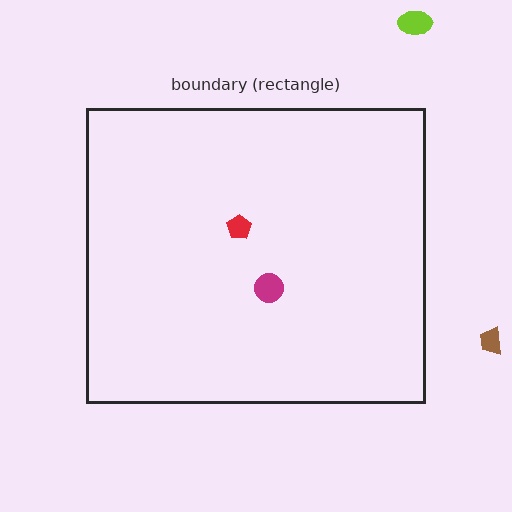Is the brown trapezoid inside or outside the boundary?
Outside.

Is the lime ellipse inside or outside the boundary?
Outside.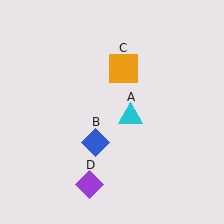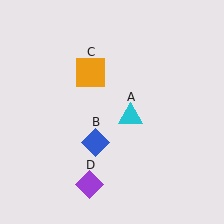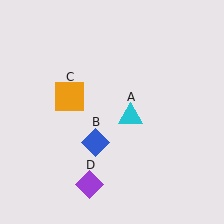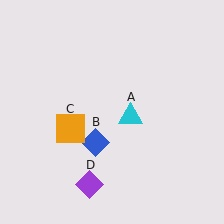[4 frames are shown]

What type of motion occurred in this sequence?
The orange square (object C) rotated counterclockwise around the center of the scene.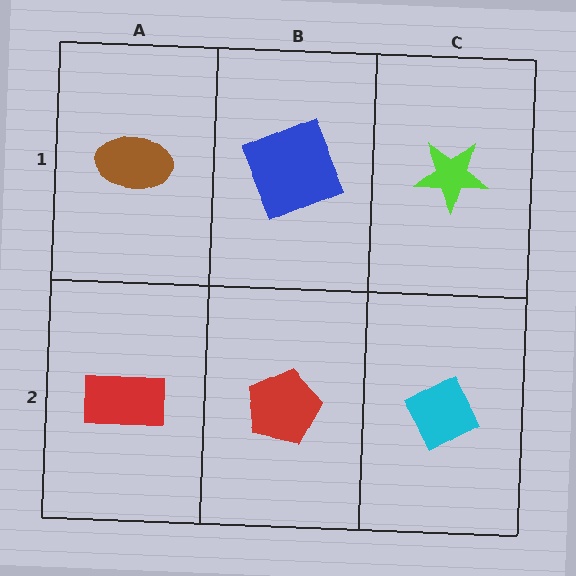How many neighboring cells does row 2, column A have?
2.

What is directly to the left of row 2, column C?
A red pentagon.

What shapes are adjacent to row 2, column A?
A brown ellipse (row 1, column A), a red pentagon (row 2, column B).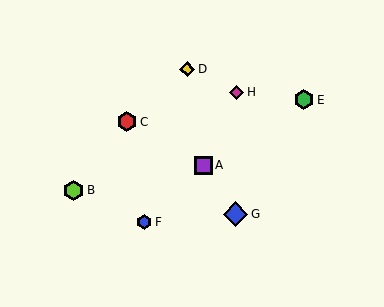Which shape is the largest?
The blue diamond (labeled G) is the largest.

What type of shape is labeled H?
Shape H is a magenta diamond.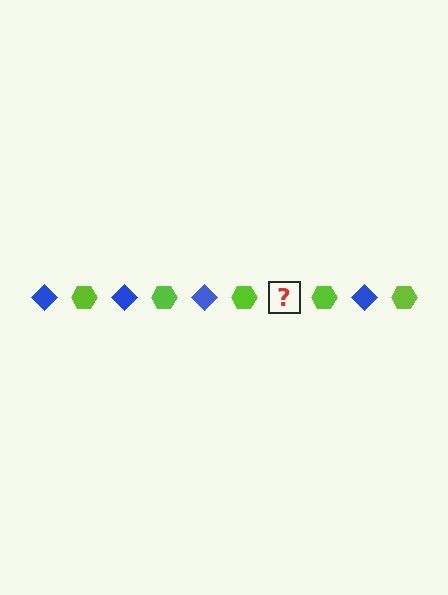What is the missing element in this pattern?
The missing element is a blue diamond.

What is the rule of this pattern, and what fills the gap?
The rule is that the pattern alternates between blue diamond and lime hexagon. The gap should be filled with a blue diamond.